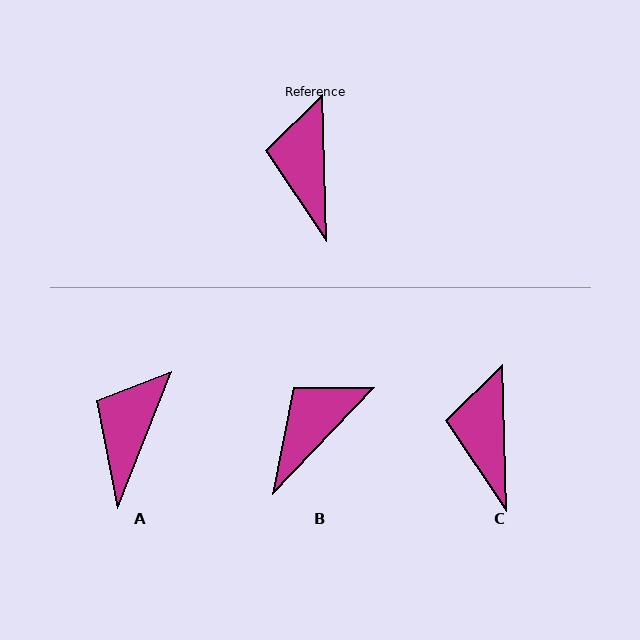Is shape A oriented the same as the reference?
No, it is off by about 23 degrees.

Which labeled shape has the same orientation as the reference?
C.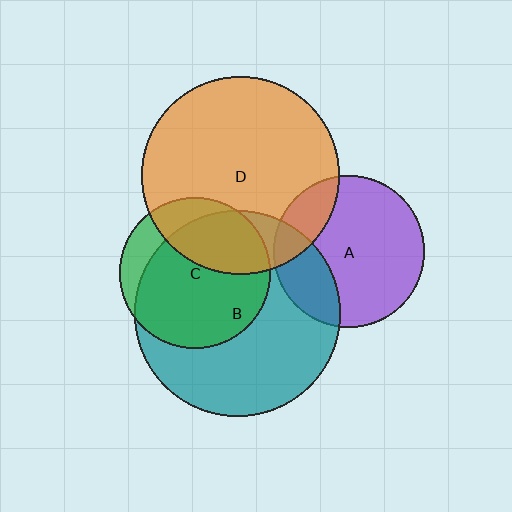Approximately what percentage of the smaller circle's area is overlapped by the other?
Approximately 20%.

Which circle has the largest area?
Circle B (teal).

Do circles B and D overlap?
Yes.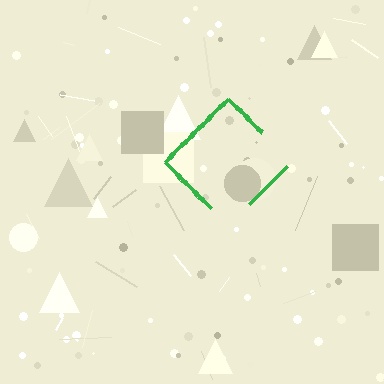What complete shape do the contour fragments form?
The contour fragments form a diamond.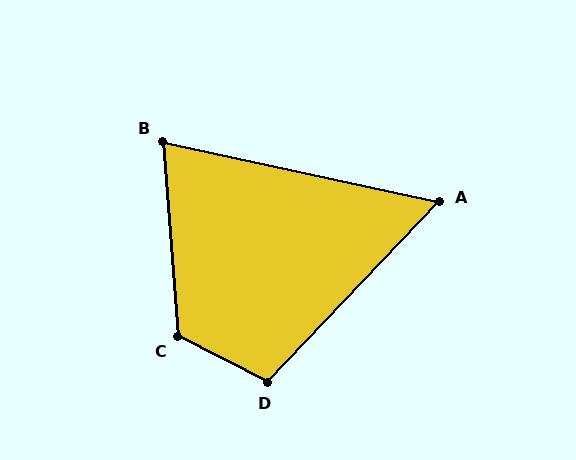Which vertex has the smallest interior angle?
A, at approximately 59 degrees.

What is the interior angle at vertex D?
Approximately 107 degrees (obtuse).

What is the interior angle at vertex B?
Approximately 73 degrees (acute).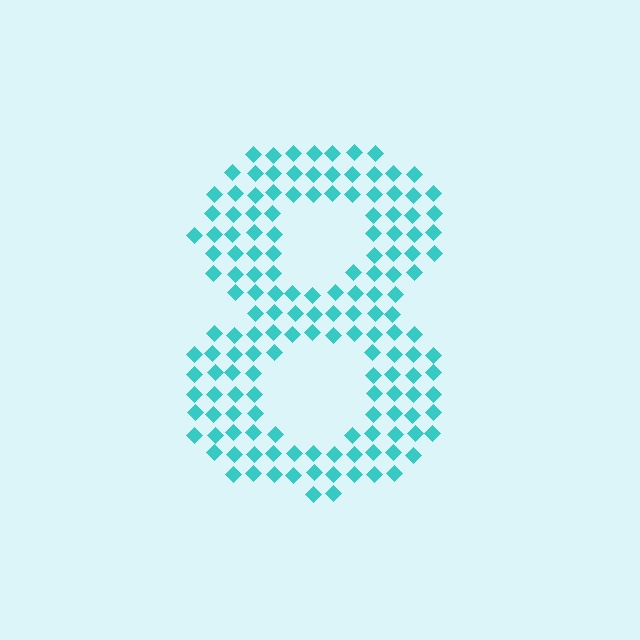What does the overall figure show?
The overall figure shows the digit 8.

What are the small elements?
The small elements are diamonds.